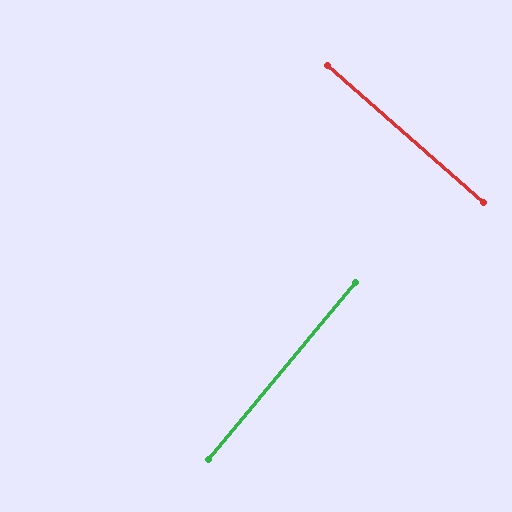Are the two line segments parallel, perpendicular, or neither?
Perpendicular — they meet at approximately 88°.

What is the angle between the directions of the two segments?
Approximately 88 degrees.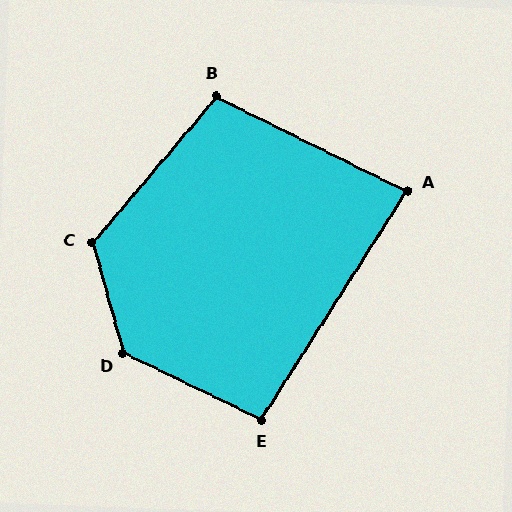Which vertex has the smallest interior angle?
A, at approximately 84 degrees.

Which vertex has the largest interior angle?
D, at approximately 132 degrees.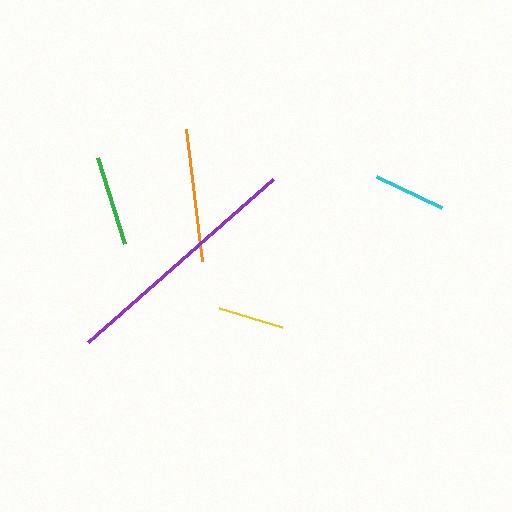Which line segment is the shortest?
The yellow line is the shortest at approximately 65 pixels.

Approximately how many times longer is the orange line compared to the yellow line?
The orange line is approximately 2.1 times the length of the yellow line.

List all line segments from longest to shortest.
From longest to shortest: purple, orange, green, cyan, yellow.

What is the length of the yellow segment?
The yellow segment is approximately 65 pixels long.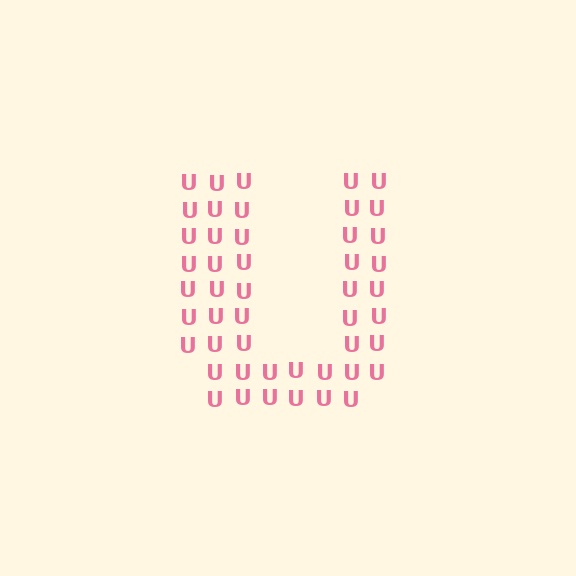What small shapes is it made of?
It is made of small letter U's.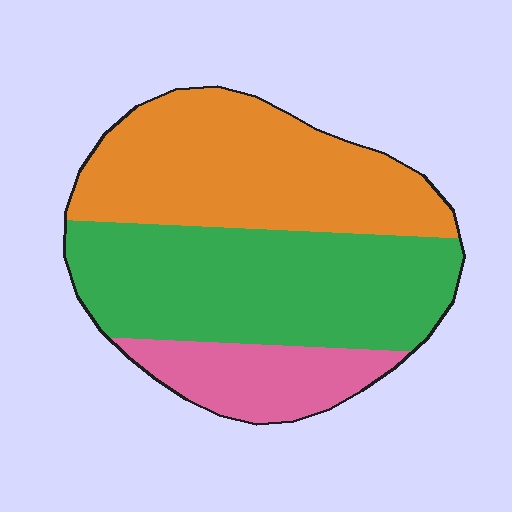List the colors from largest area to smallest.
From largest to smallest: green, orange, pink.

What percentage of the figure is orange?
Orange takes up between a third and a half of the figure.